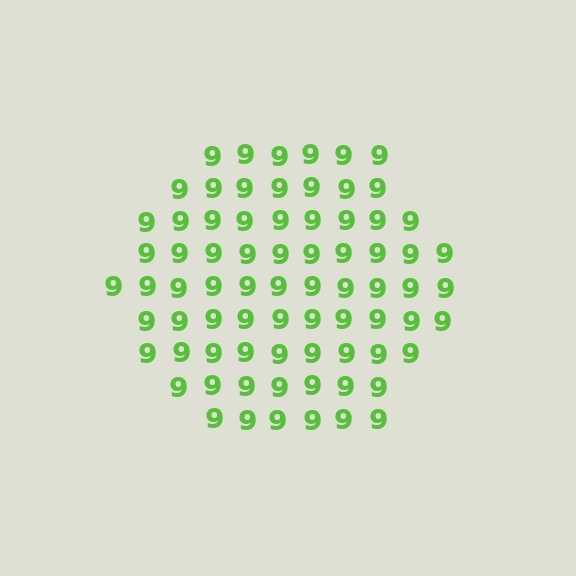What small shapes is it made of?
It is made of small digit 9's.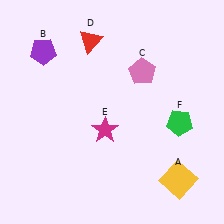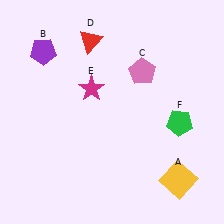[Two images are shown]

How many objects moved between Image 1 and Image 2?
1 object moved between the two images.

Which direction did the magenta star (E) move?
The magenta star (E) moved up.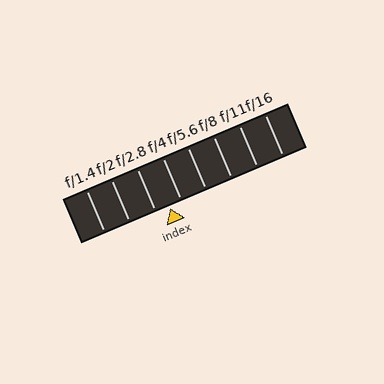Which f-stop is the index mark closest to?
The index mark is closest to f/4.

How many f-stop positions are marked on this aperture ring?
There are 8 f-stop positions marked.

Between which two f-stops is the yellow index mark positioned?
The index mark is between f/2.8 and f/4.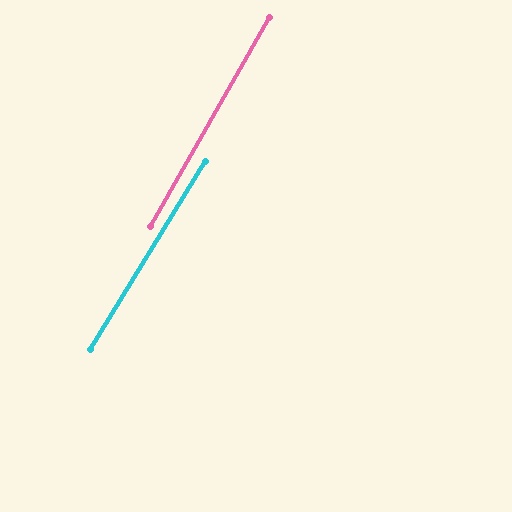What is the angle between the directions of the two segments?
Approximately 2 degrees.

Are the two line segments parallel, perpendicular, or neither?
Parallel — their directions differ by only 1.9°.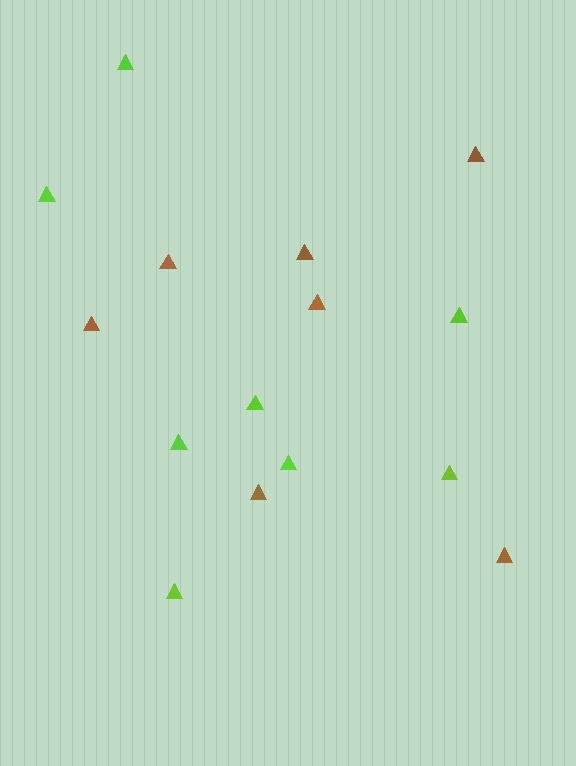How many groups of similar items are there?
There are 2 groups: one group of brown triangles (7) and one group of lime triangles (8).